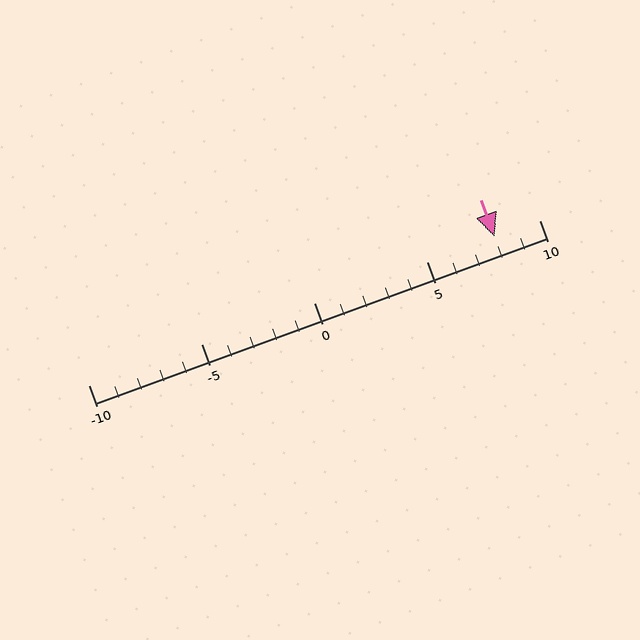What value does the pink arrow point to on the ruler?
The pink arrow points to approximately 8.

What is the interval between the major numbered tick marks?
The major tick marks are spaced 5 units apart.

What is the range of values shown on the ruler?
The ruler shows values from -10 to 10.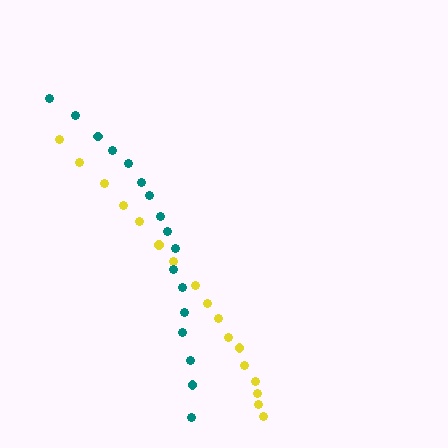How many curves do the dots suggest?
There are 2 distinct paths.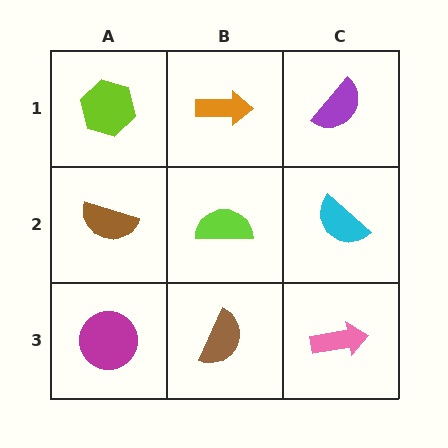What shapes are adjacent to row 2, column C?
A purple semicircle (row 1, column C), a pink arrow (row 3, column C), a lime semicircle (row 2, column B).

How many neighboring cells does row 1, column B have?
3.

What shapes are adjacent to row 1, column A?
A brown semicircle (row 2, column A), an orange arrow (row 1, column B).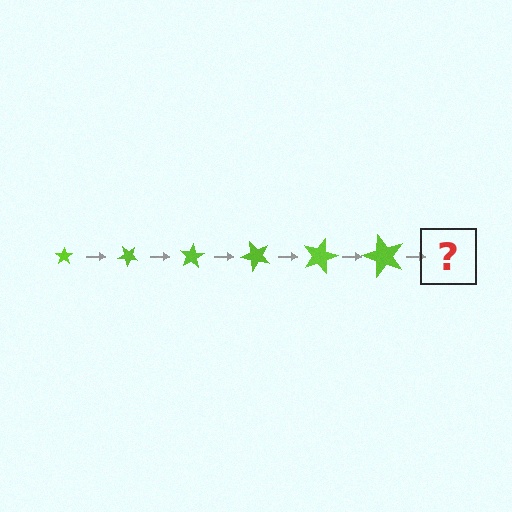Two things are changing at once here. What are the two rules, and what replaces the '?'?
The two rules are that the star grows larger each step and it rotates 40 degrees each step. The '?' should be a star, larger than the previous one and rotated 240 degrees from the start.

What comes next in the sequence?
The next element should be a star, larger than the previous one and rotated 240 degrees from the start.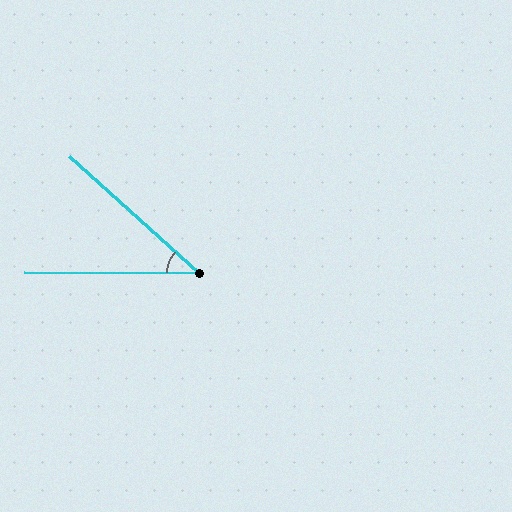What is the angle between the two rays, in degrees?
Approximately 42 degrees.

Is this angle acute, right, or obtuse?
It is acute.